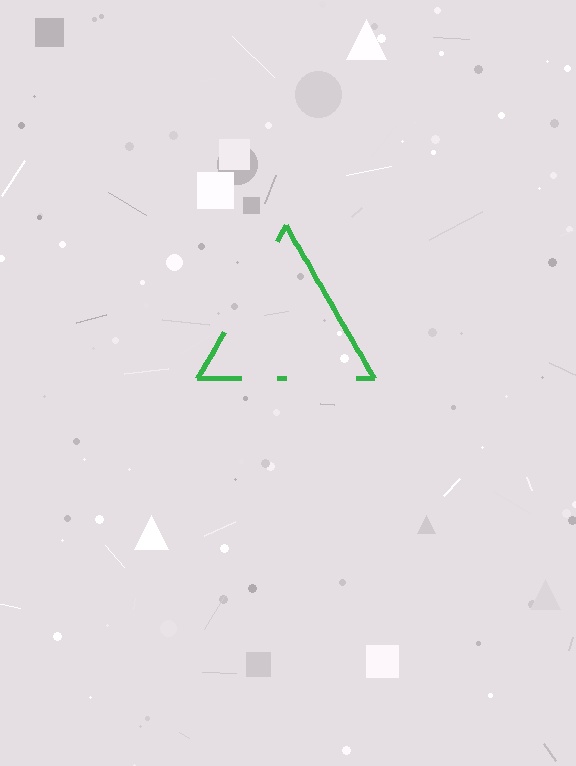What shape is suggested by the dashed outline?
The dashed outline suggests a triangle.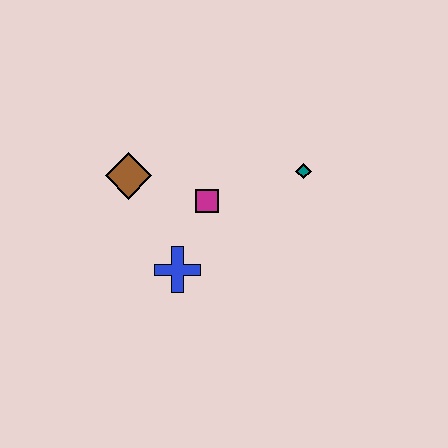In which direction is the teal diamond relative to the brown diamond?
The teal diamond is to the right of the brown diamond.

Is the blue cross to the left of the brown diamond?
No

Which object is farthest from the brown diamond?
The teal diamond is farthest from the brown diamond.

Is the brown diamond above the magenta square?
Yes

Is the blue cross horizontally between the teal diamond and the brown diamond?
Yes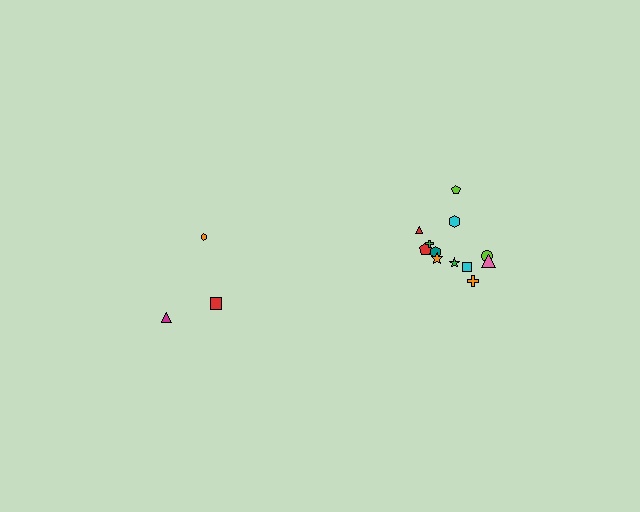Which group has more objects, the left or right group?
The right group.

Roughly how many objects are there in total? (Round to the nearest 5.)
Roughly 15 objects in total.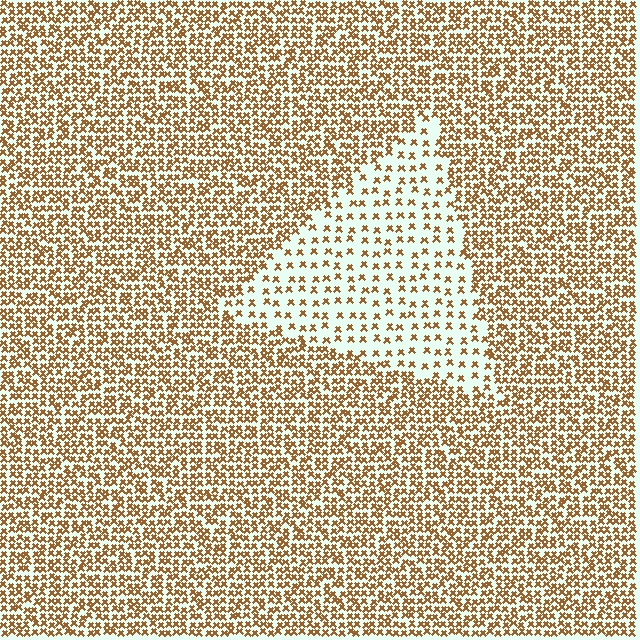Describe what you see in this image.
The image contains small brown elements arranged at two different densities. A triangle-shaped region is visible where the elements are less densely packed than the surrounding area.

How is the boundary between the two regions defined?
The boundary is defined by a change in element density (approximately 2.5x ratio). All elements are the same color, size, and shape.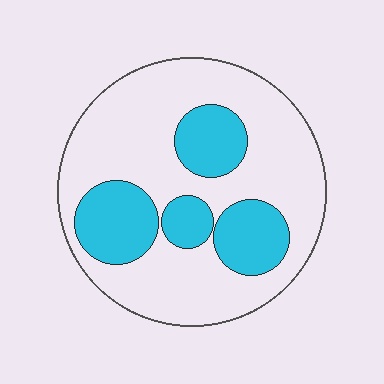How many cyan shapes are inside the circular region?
4.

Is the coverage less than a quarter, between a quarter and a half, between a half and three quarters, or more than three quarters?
Between a quarter and a half.